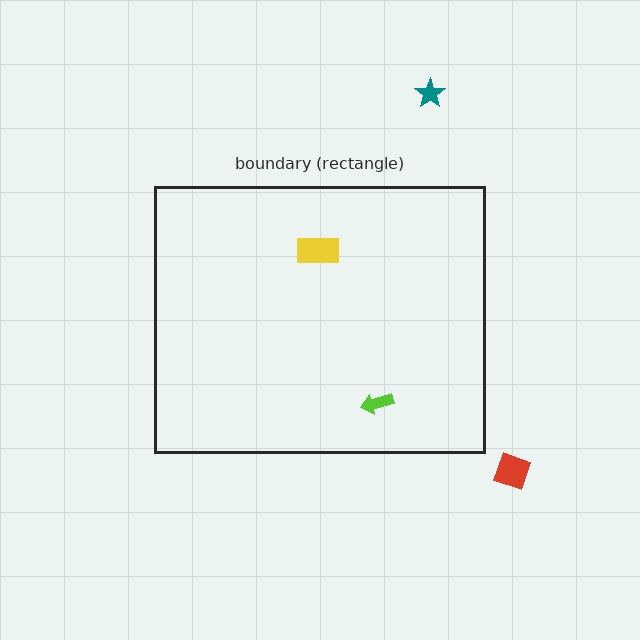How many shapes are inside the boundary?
2 inside, 2 outside.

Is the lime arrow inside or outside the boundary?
Inside.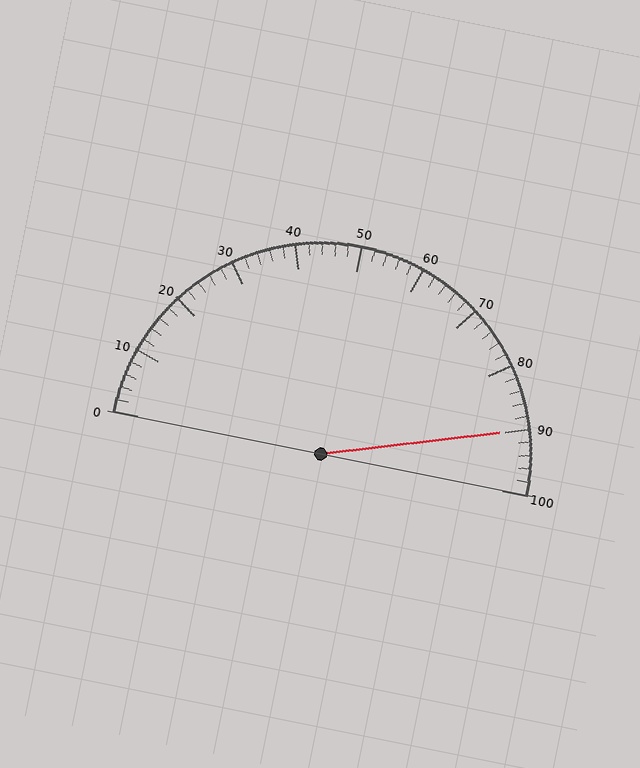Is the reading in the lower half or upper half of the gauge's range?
The reading is in the upper half of the range (0 to 100).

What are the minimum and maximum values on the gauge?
The gauge ranges from 0 to 100.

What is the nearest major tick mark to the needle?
The nearest major tick mark is 90.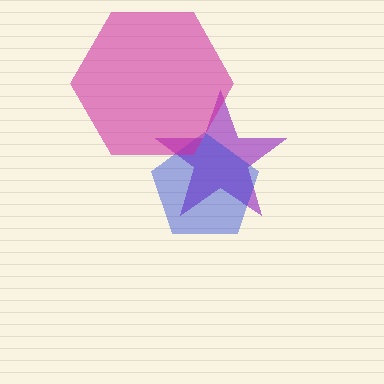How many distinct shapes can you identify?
There are 3 distinct shapes: a purple star, a blue pentagon, a magenta hexagon.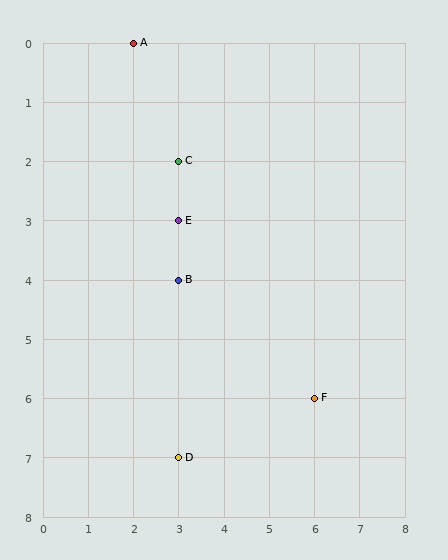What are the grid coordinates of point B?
Point B is at grid coordinates (3, 4).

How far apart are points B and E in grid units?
Points B and E are 1 row apart.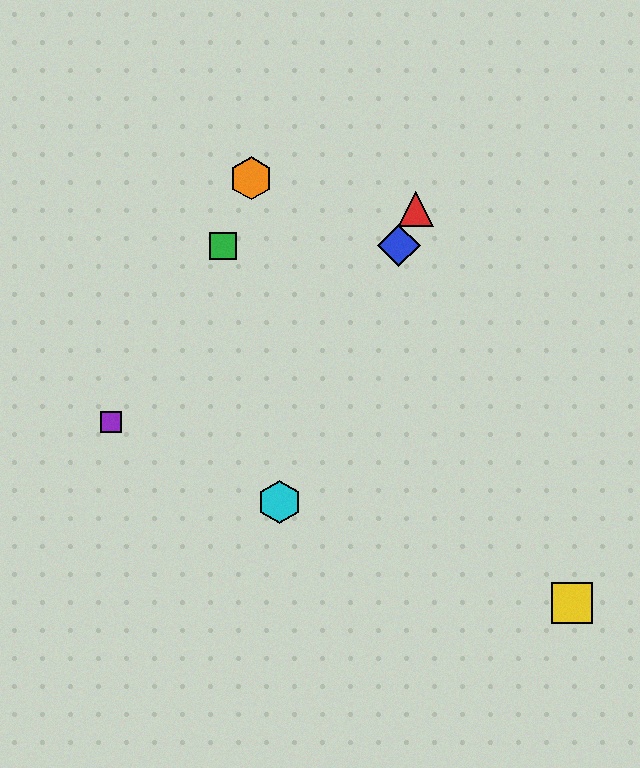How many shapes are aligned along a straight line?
3 shapes (the red triangle, the blue diamond, the cyan hexagon) are aligned along a straight line.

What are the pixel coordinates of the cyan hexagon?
The cyan hexagon is at (280, 502).